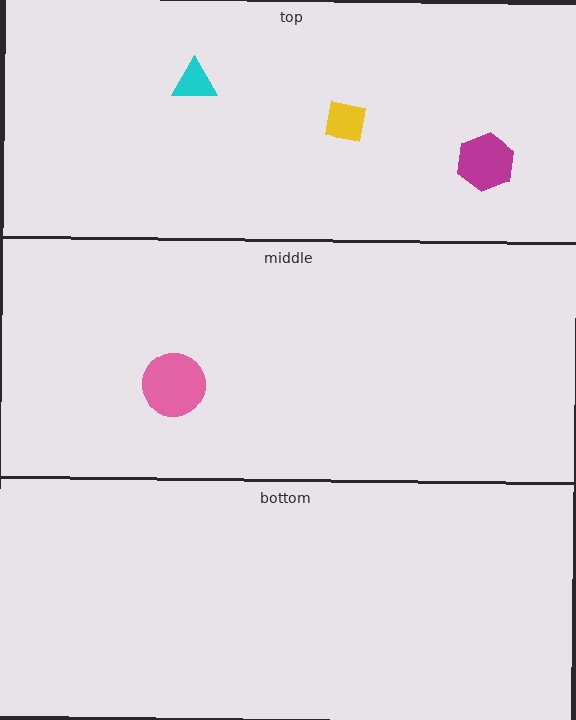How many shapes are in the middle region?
1.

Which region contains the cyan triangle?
The top region.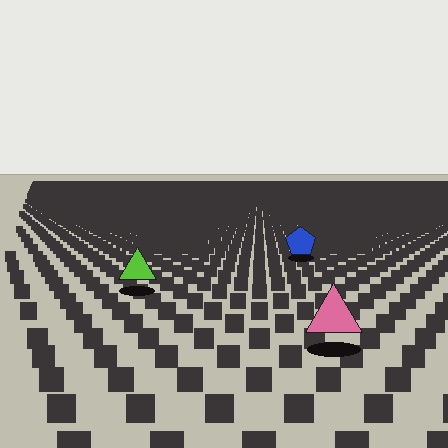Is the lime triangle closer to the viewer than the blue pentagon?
Yes. The lime triangle is closer — you can tell from the texture gradient: the ground texture is coarser near it.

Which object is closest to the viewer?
The pink triangle is closest. The texture marks near it are larger and more spread out.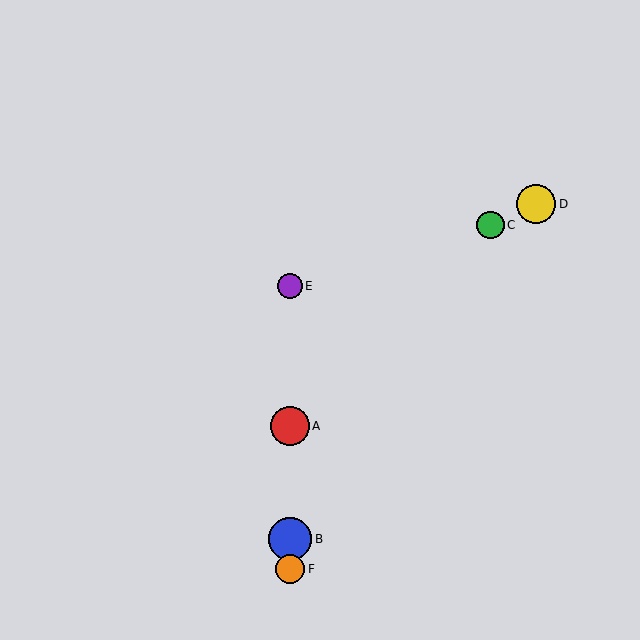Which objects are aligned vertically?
Objects A, B, E, F are aligned vertically.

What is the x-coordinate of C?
Object C is at x≈490.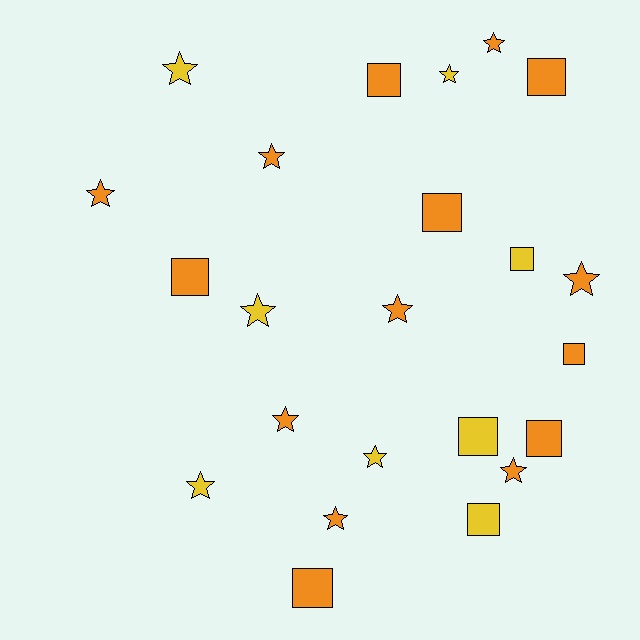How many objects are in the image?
There are 23 objects.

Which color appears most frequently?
Orange, with 15 objects.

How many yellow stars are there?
There are 5 yellow stars.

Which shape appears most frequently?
Star, with 13 objects.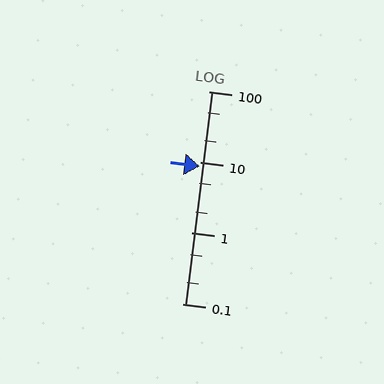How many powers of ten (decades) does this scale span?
The scale spans 3 decades, from 0.1 to 100.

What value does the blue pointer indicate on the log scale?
The pointer indicates approximately 8.8.